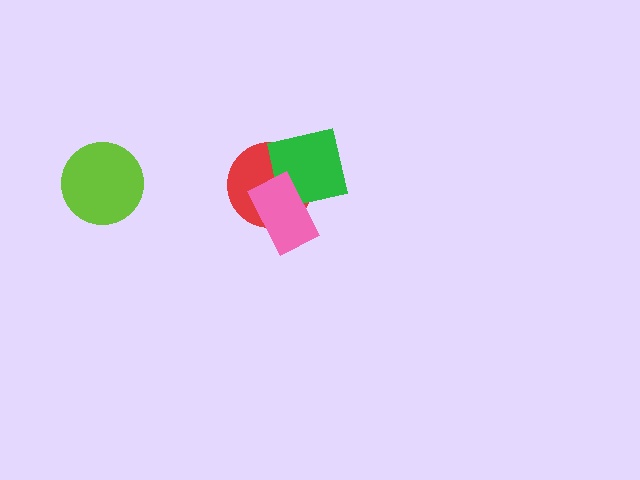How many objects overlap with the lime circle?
0 objects overlap with the lime circle.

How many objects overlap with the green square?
2 objects overlap with the green square.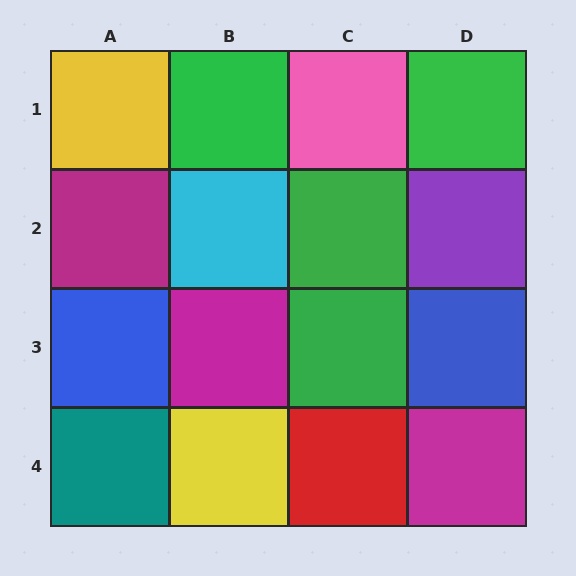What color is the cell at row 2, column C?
Green.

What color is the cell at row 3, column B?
Magenta.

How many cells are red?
1 cell is red.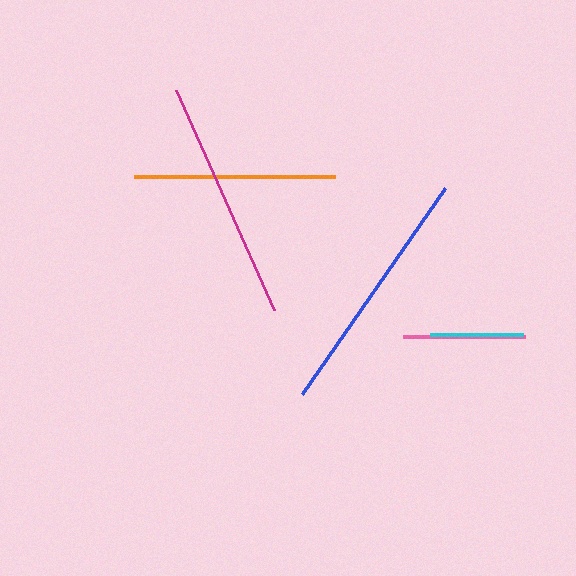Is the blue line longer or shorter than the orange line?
The blue line is longer than the orange line.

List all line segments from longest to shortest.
From longest to shortest: blue, magenta, orange, pink, cyan.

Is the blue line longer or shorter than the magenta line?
The blue line is longer than the magenta line.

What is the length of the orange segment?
The orange segment is approximately 201 pixels long.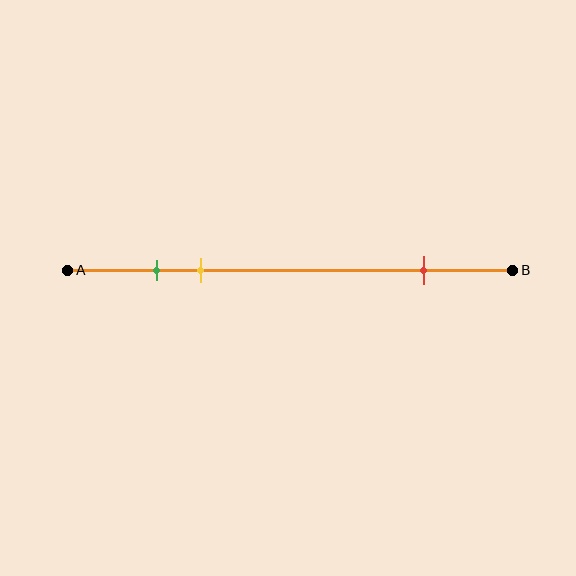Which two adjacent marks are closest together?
The green and yellow marks are the closest adjacent pair.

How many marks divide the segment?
There are 3 marks dividing the segment.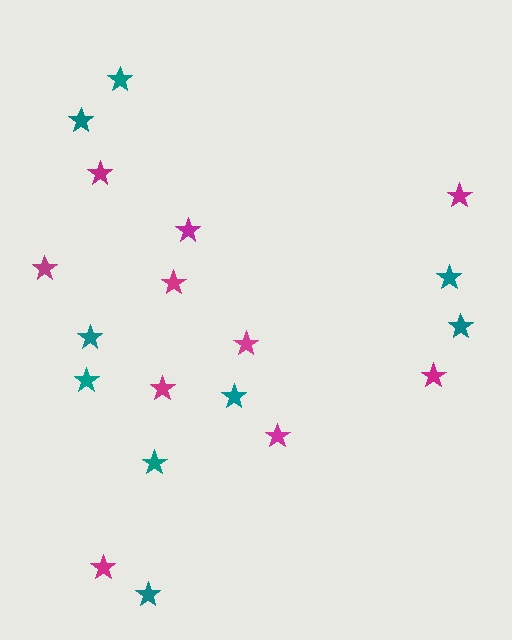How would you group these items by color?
There are 2 groups: one group of magenta stars (10) and one group of teal stars (9).